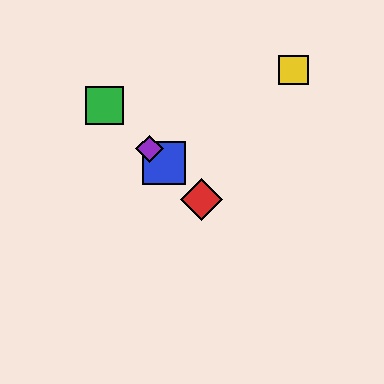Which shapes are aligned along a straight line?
The red diamond, the blue square, the green square, the purple diamond are aligned along a straight line.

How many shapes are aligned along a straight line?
4 shapes (the red diamond, the blue square, the green square, the purple diamond) are aligned along a straight line.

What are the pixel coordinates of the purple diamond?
The purple diamond is at (150, 149).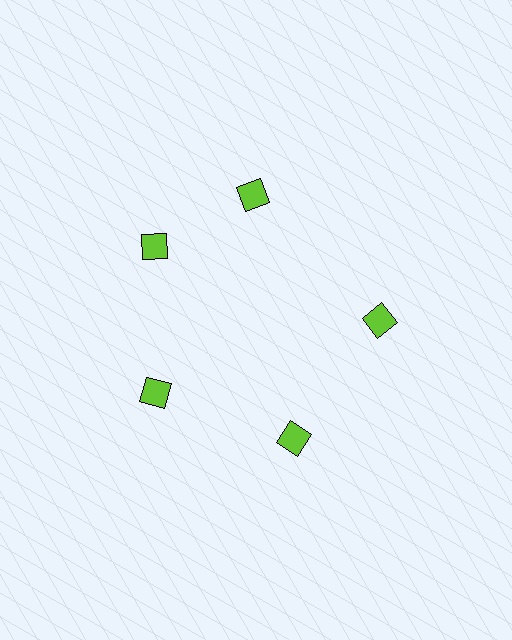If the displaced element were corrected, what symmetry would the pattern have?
It would have 5-fold rotational symmetry — the pattern would map onto itself every 72 degrees.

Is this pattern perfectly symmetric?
No. The 5 lime squares are arranged in a ring, but one element near the 1 o'clock position is rotated out of alignment along the ring, breaking the 5-fold rotational symmetry.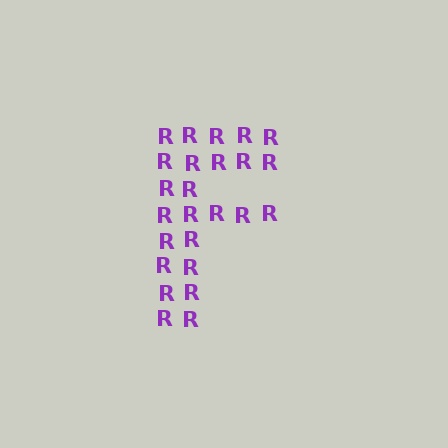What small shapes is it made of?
It is made of small letter R's.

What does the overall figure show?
The overall figure shows the letter F.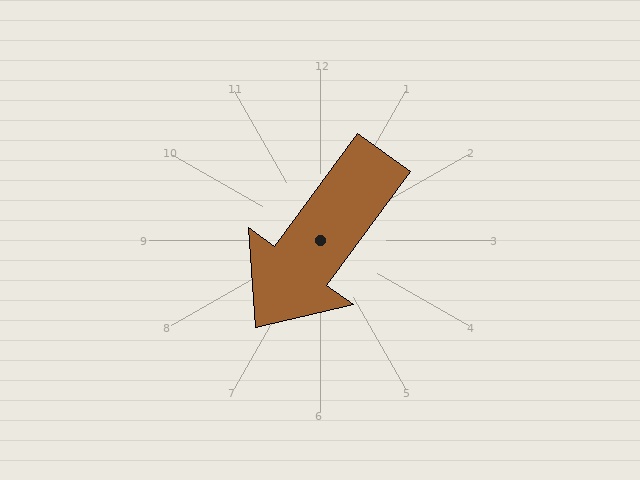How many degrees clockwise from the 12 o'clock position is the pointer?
Approximately 216 degrees.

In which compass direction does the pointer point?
Southwest.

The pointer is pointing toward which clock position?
Roughly 7 o'clock.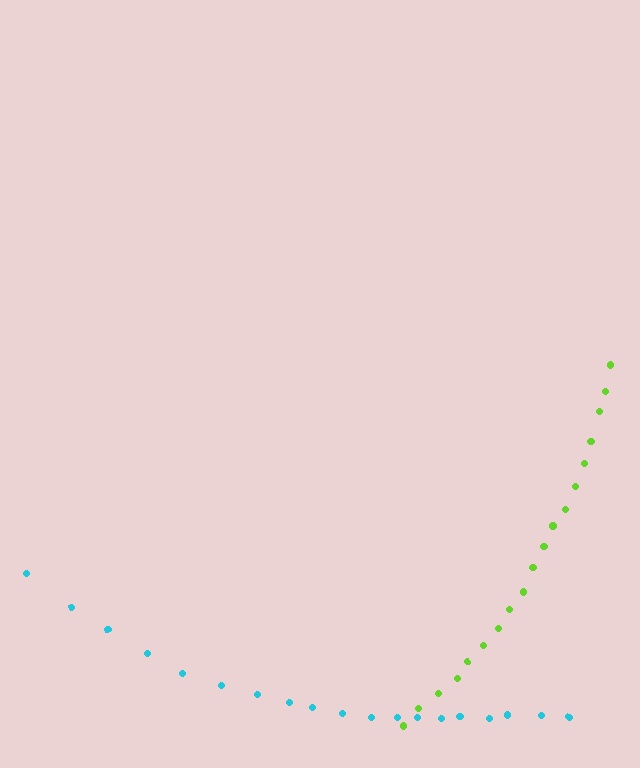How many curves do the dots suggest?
There are 2 distinct paths.